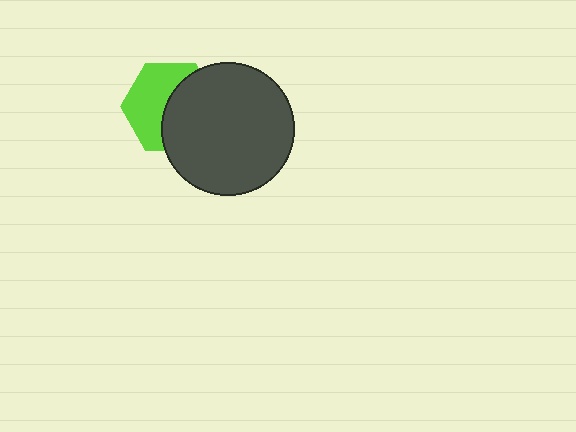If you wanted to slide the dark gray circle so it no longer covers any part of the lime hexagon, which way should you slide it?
Slide it right — that is the most direct way to separate the two shapes.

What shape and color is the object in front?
The object in front is a dark gray circle.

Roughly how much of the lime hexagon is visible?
About half of it is visible (roughly 51%).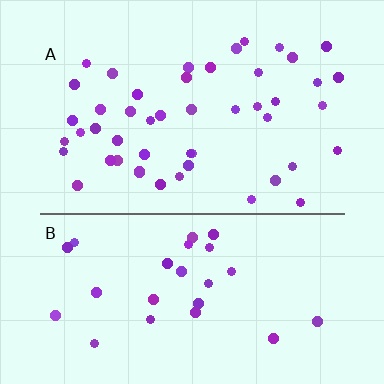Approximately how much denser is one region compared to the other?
Approximately 1.8× — region A over region B.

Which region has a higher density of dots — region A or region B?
A (the top).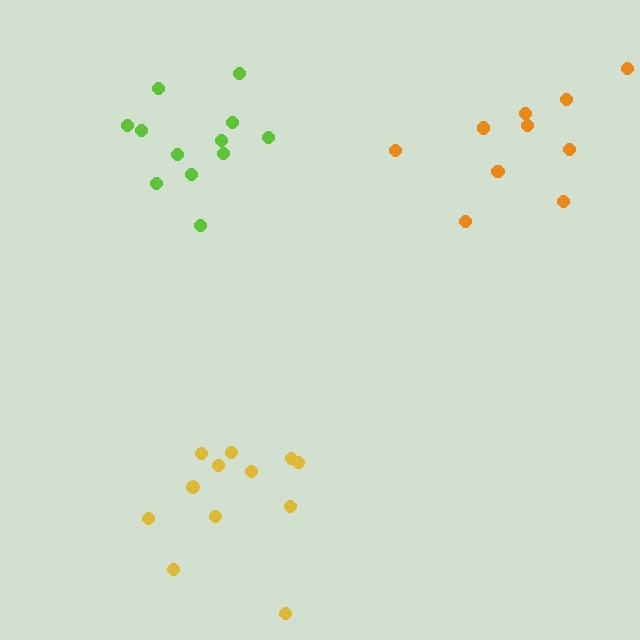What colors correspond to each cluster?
The clusters are colored: yellow, lime, orange.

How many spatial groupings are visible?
There are 3 spatial groupings.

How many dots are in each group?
Group 1: 12 dots, Group 2: 12 dots, Group 3: 10 dots (34 total).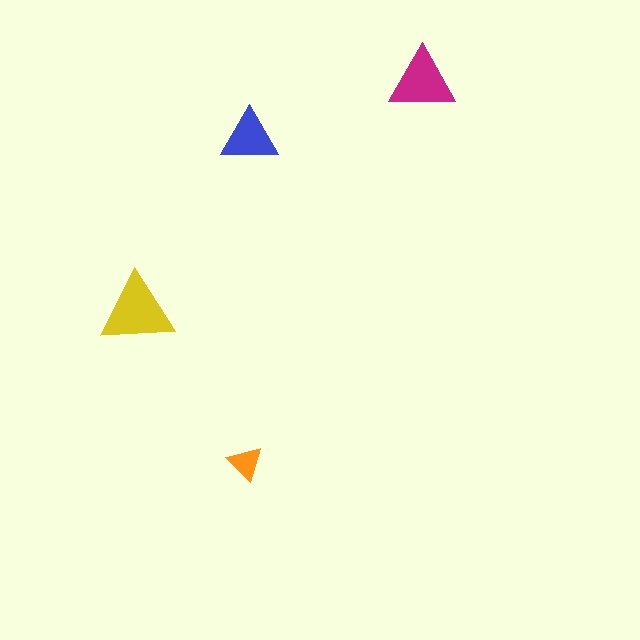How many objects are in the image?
There are 4 objects in the image.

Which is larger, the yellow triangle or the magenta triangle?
The yellow one.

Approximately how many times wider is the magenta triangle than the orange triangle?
About 2 times wider.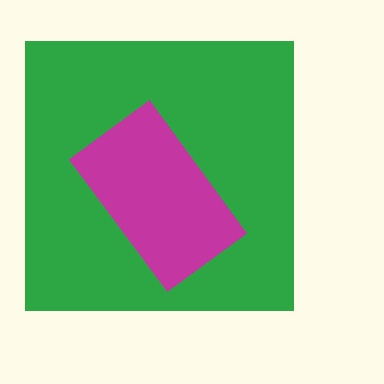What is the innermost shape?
The magenta rectangle.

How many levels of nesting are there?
2.